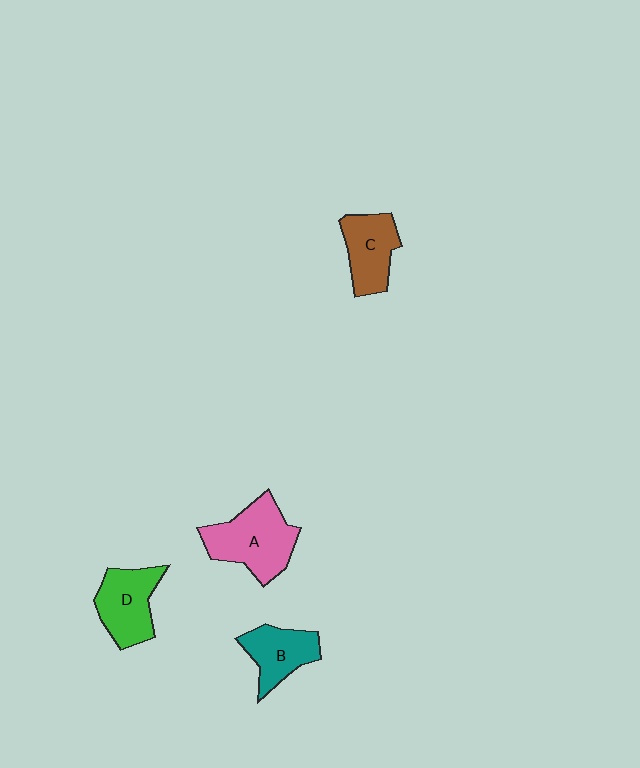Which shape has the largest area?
Shape A (pink).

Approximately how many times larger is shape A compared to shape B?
Approximately 1.5 times.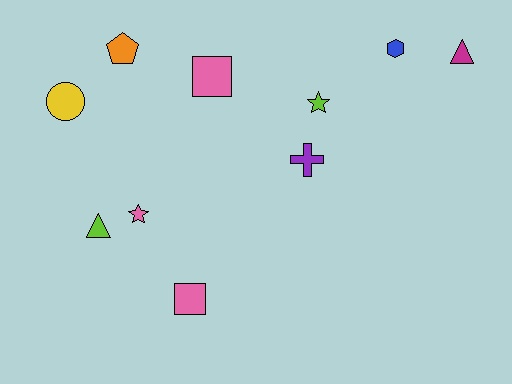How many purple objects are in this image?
There is 1 purple object.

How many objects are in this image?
There are 10 objects.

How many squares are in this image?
There are 2 squares.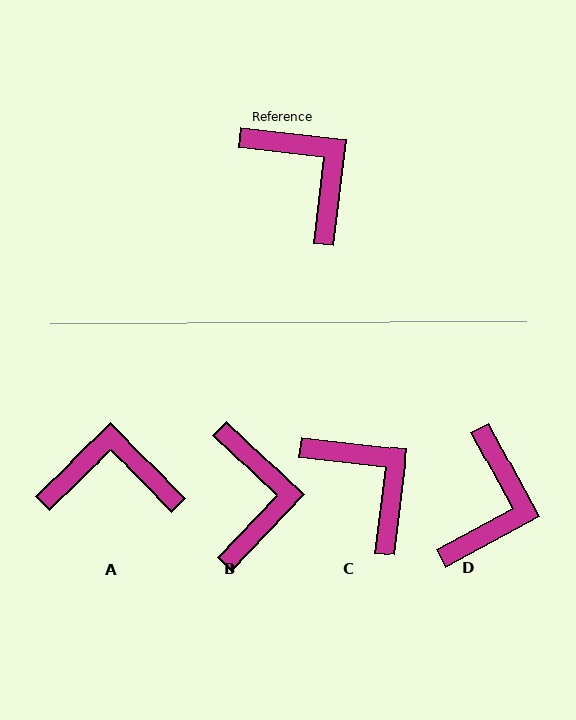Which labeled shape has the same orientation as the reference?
C.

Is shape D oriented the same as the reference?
No, it is off by about 55 degrees.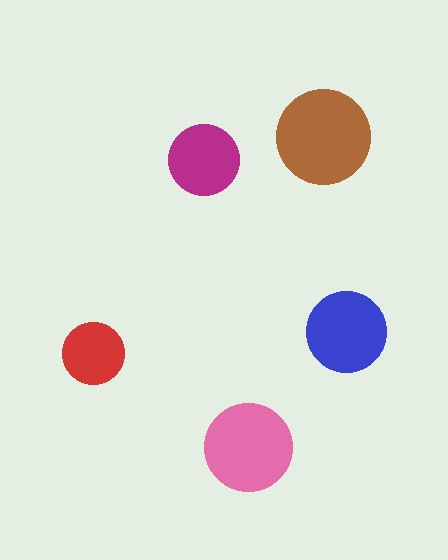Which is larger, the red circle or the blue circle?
The blue one.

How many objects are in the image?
There are 5 objects in the image.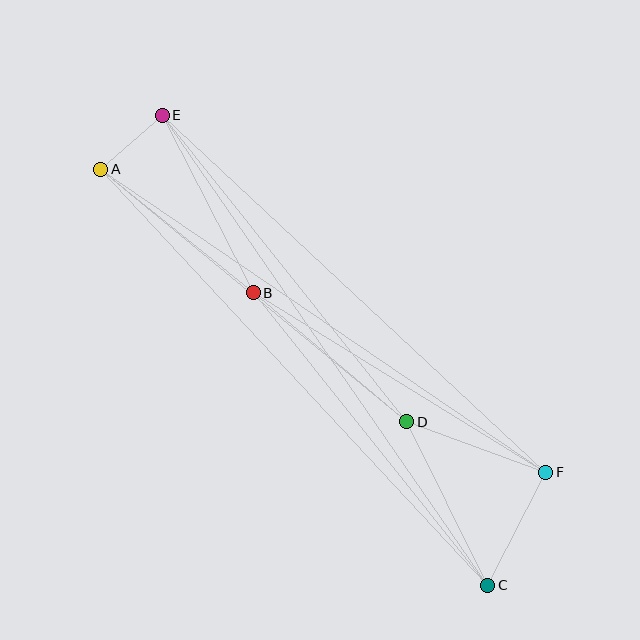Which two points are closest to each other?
Points A and E are closest to each other.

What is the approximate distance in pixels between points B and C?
The distance between B and C is approximately 375 pixels.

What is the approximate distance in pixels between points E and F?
The distance between E and F is approximately 524 pixels.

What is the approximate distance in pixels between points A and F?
The distance between A and F is approximately 538 pixels.